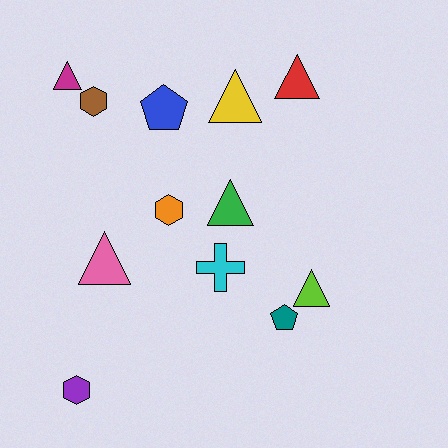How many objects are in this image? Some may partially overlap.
There are 12 objects.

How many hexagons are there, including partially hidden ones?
There are 3 hexagons.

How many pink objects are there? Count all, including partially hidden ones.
There is 1 pink object.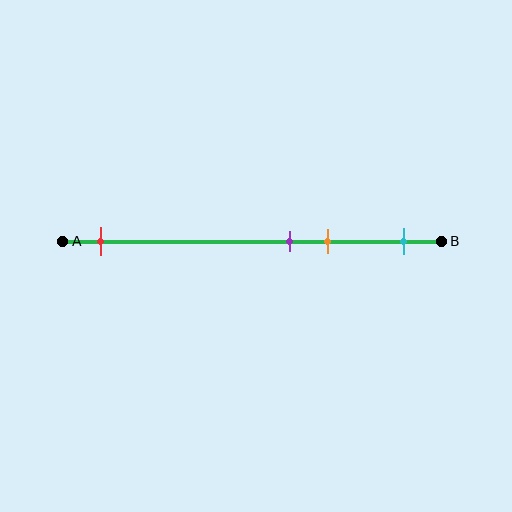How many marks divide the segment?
There are 4 marks dividing the segment.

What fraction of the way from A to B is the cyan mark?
The cyan mark is approximately 90% (0.9) of the way from A to B.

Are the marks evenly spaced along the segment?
No, the marks are not evenly spaced.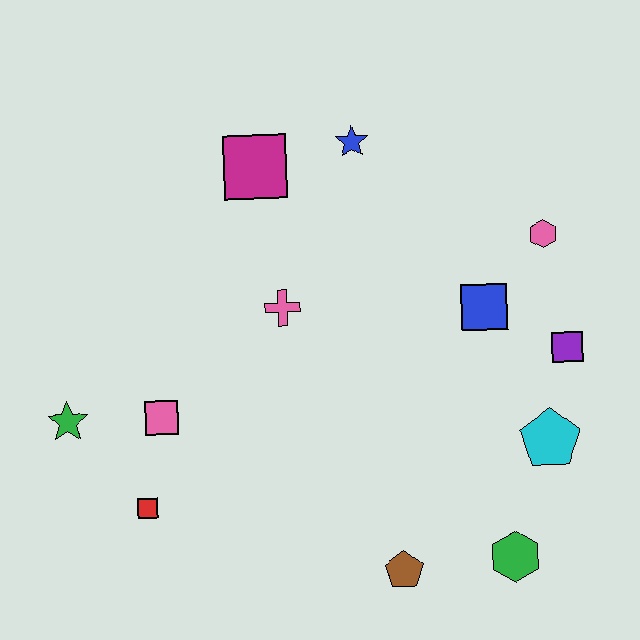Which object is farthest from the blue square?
The green star is farthest from the blue square.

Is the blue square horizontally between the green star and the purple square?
Yes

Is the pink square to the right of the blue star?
No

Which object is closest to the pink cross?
The magenta square is closest to the pink cross.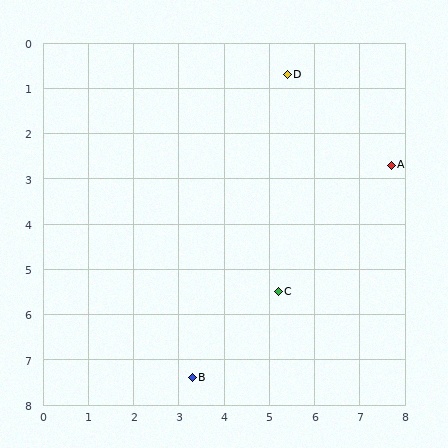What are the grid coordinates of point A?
Point A is at approximately (7.7, 2.7).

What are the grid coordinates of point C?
Point C is at approximately (5.2, 5.5).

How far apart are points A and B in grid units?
Points A and B are about 6.4 grid units apart.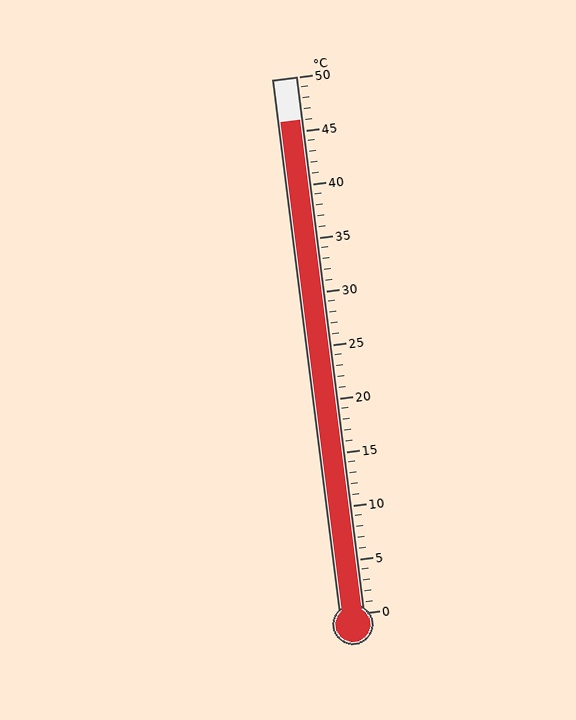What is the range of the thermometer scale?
The thermometer scale ranges from 0°C to 50°C.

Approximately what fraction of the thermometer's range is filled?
The thermometer is filled to approximately 90% of its range.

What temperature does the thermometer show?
The thermometer shows approximately 46°C.